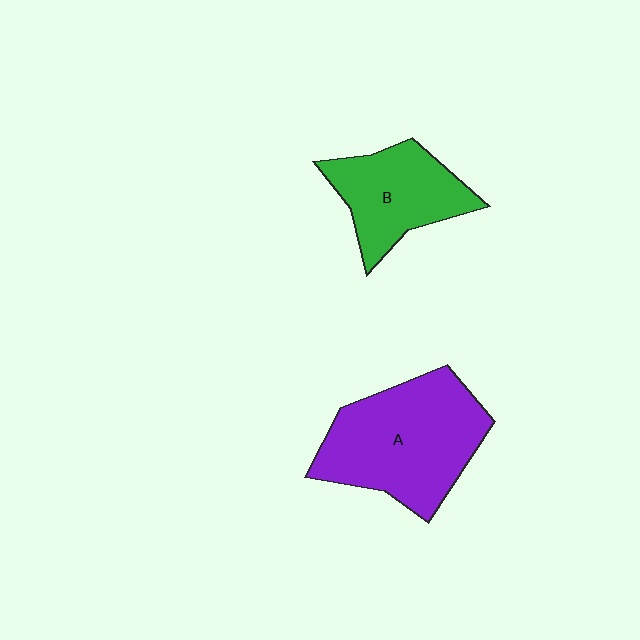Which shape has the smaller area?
Shape B (green).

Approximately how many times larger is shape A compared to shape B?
Approximately 1.5 times.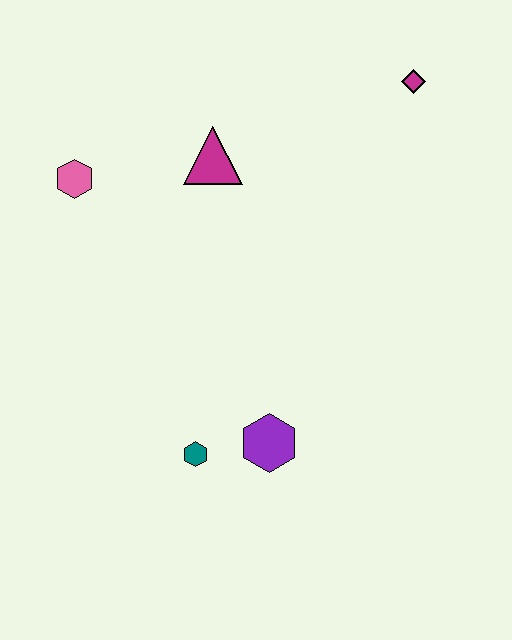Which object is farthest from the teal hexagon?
The magenta diamond is farthest from the teal hexagon.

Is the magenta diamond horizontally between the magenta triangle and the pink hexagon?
No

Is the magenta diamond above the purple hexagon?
Yes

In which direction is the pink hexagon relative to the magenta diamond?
The pink hexagon is to the left of the magenta diamond.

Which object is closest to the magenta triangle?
The pink hexagon is closest to the magenta triangle.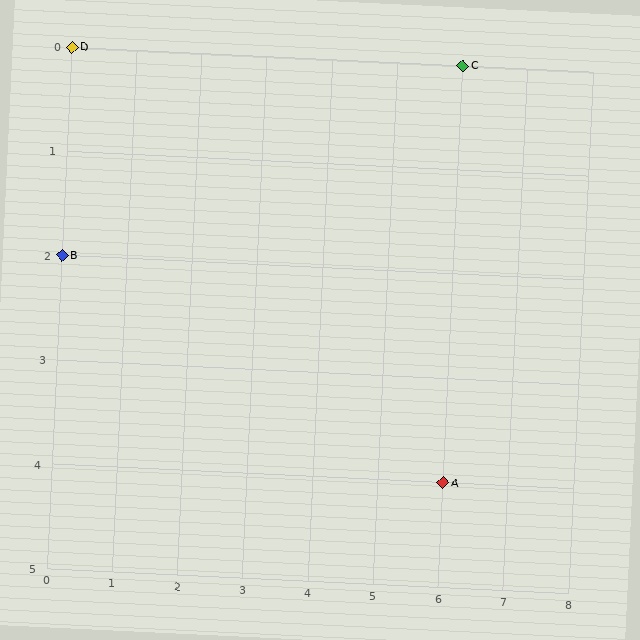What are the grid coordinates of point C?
Point C is at grid coordinates (6, 0).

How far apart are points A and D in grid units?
Points A and D are 6 columns and 4 rows apart (about 7.2 grid units diagonally).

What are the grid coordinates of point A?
Point A is at grid coordinates (6, 4).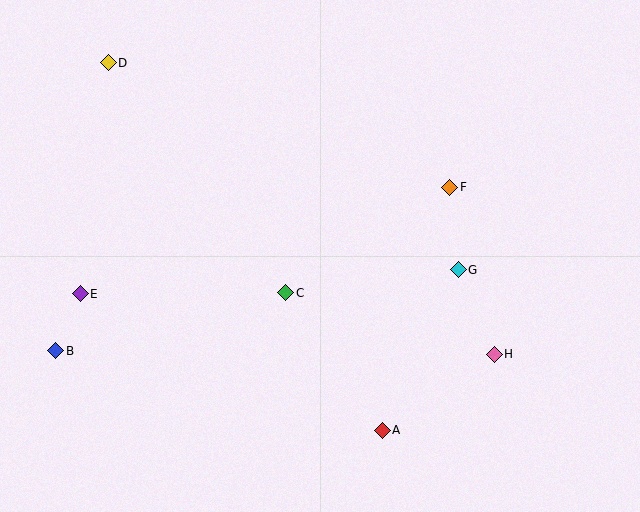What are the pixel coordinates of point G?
Point G is at (458, 270).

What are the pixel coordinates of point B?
Point B is at (56, 351).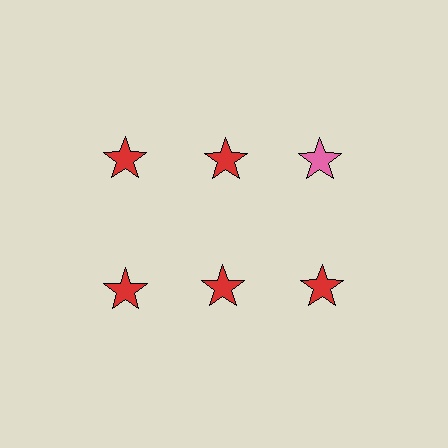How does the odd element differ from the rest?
It has a different color: pink instead of red.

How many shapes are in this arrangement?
There are 6 shapes arranged in a grid pattern.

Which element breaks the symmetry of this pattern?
The pink star in the top row, center column breaks the symmetry. All other shapes are red stars.